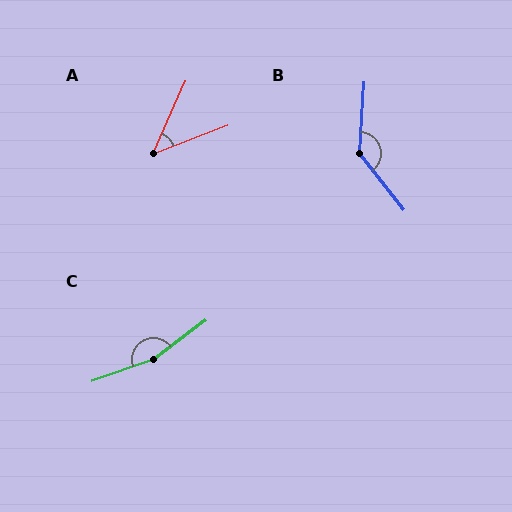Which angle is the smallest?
A, at approximately 45 degrees.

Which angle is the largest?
C, at approximately 162 degrees.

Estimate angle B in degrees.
Approximately 138 degrees.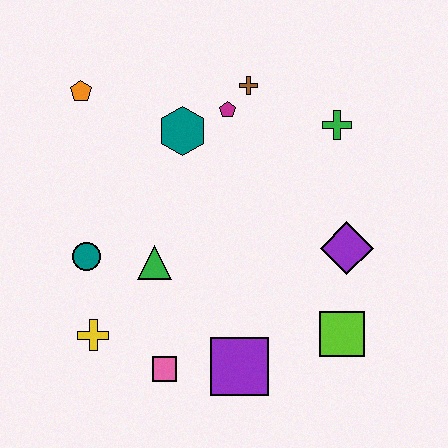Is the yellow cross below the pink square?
No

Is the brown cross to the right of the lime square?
No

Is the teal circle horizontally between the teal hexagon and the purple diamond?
No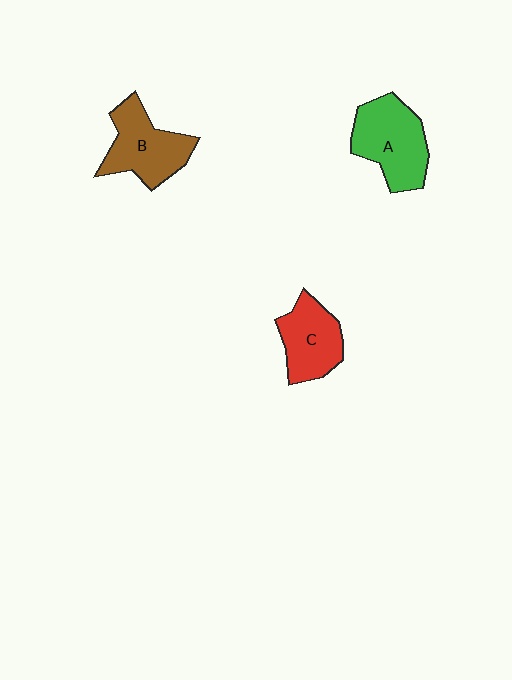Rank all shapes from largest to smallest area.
From largest to smallest: A (green), B (brown), C (red).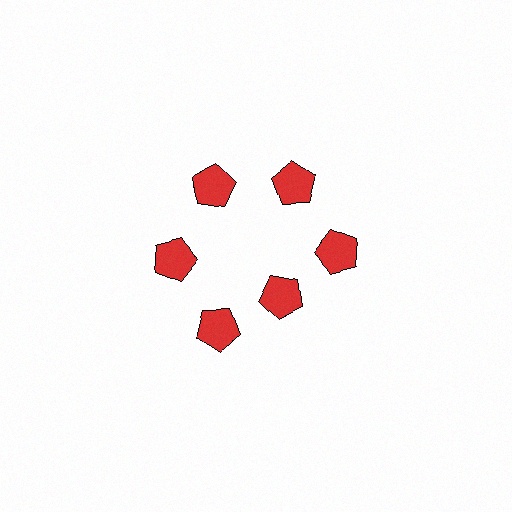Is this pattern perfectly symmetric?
No. The 6 red pentagons are arranged in a ring, but one element near the 5 o'clock position is pulled inward toward the center, breaking the 6-fold rotational symmetry.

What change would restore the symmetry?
The symmetry would be restored by moving it outward, back onto the ring so that all 6 pentagons sit at equal angles and equal distance from the center.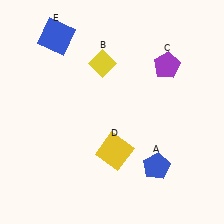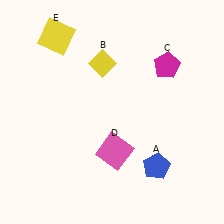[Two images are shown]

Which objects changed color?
C changed from purple to magenta. D changed from yellow to pink. E changed from blue to yellow.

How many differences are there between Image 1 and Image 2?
There are 3 differences between the two images.